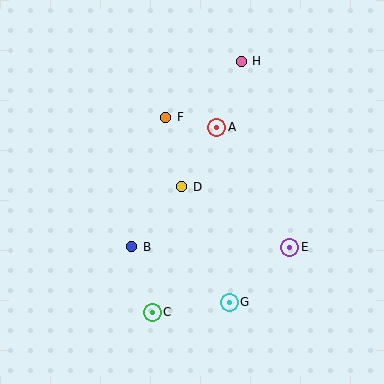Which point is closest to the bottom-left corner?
Point C is closest to the bottom-left corner.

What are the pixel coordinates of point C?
Point C is at (152, 312).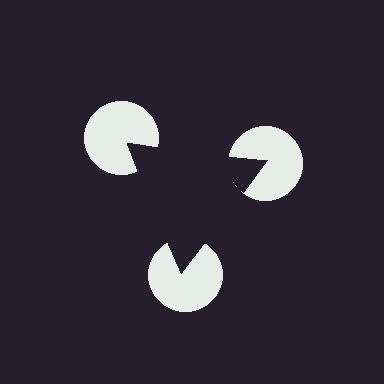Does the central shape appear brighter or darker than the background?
It typically appears slightly darker than the background, even though no actual brightness change is drawn.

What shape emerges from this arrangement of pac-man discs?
An illusory triangle — its edges are inferred from the aligned wedge cuts in the pac-man discs, not physically drawn.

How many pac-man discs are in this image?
There are 3 — one at each vertex of the illusory triangle.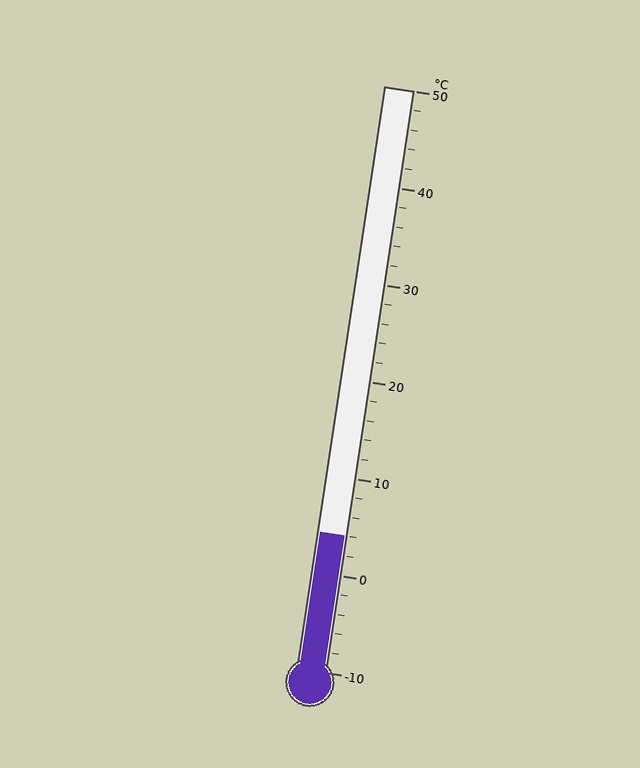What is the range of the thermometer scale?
The thermometer scale ranges from -10°C to 50°C.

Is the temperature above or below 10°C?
The temperature is below 10°C.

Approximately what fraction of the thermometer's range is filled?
The thermometer is filled to approximately 25% of its range.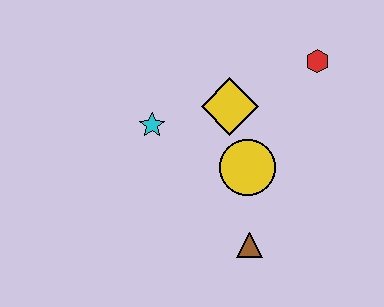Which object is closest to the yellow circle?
The yellow diamond is closest to the yellow circle.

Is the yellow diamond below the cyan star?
No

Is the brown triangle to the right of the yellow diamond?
Yes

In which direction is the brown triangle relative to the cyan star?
The brown triangle is below the cyan star.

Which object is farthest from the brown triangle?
The red hexagon is farthest from the brown triangle.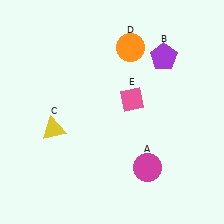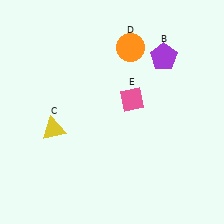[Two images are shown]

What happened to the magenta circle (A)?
The magenta circle (A) was removed in Image 2. It was in the bottom-right area of Image 1.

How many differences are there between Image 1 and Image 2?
There is 1 difference between the two images.